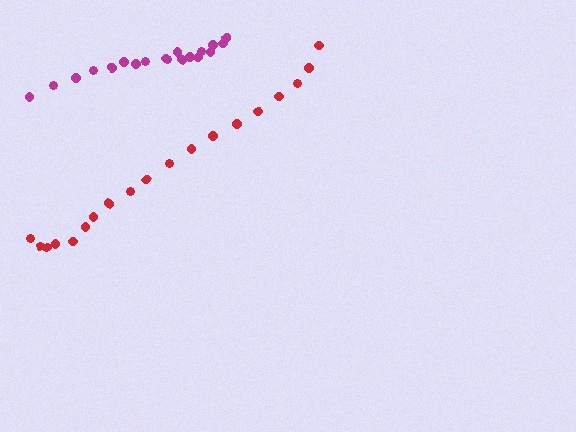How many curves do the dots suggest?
There are 2 distinct paths.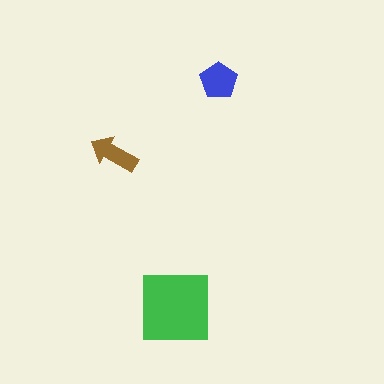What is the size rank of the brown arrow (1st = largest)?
3rd.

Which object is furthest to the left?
The brown arrow is leftmost.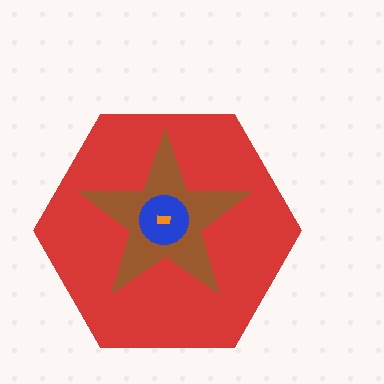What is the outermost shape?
The red hexagon.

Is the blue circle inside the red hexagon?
Yes.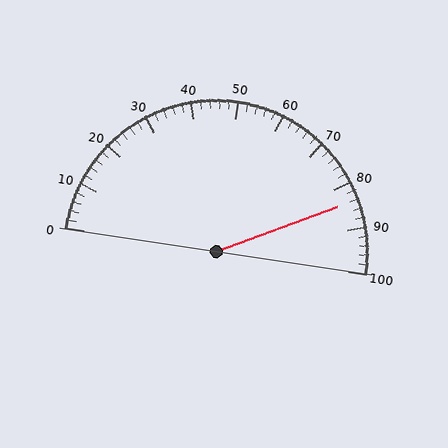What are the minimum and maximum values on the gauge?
The gauge ranges from 0 to 100.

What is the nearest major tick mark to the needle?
The nearest major tick mark is 80.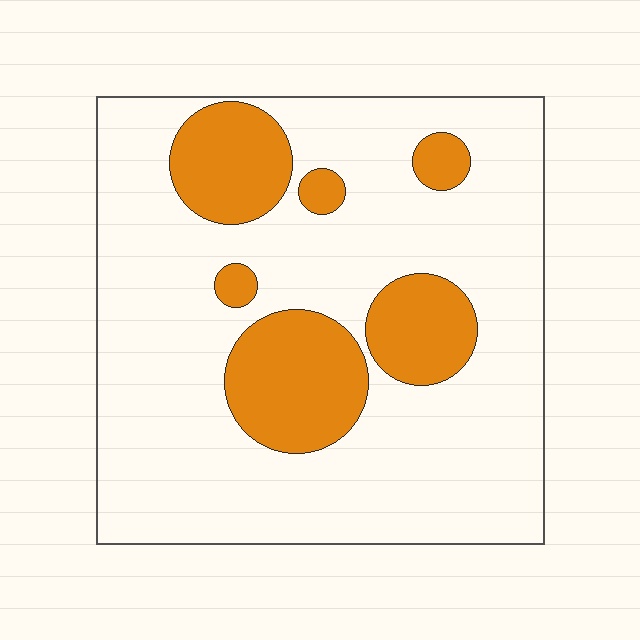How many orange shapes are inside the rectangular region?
6.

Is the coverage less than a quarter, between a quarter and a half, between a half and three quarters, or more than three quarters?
Less than a quarter.